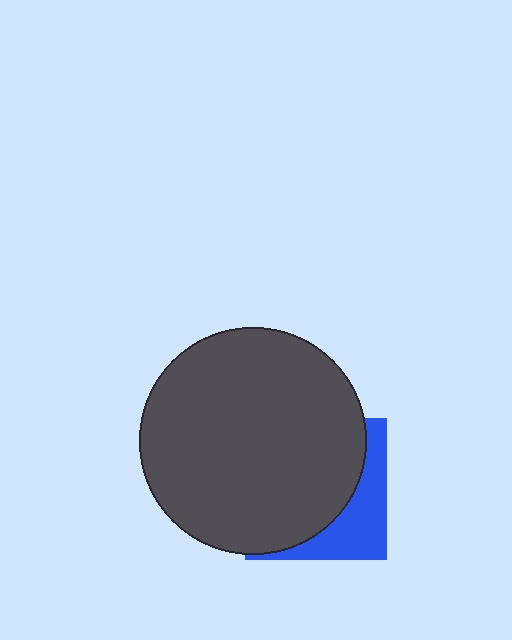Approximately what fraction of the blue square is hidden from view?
Roughly 69% of the blue square is hidden behind the dark gray circle.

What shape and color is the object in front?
The object in front is a dark gray circle.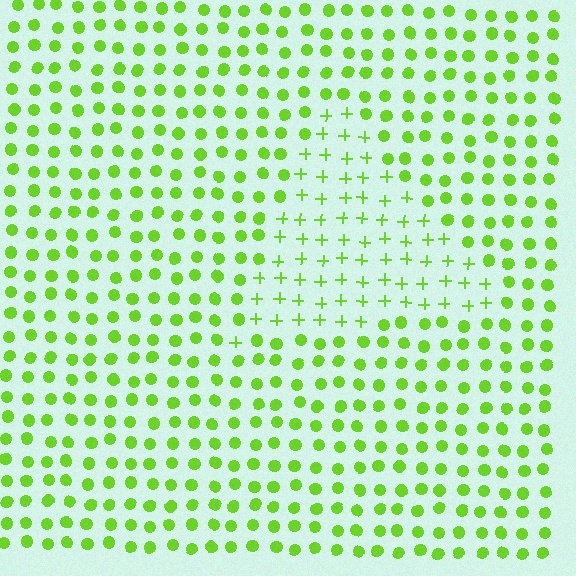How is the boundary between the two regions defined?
The boundary is defined by a change in element shape: plus signs inside vs. circles outside. All elements share the same color and spacing.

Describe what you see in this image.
The image is filled with small lime elements arranged in a uniform grid. A triangle-shaped region contains plus signs, while the surrounding area contains circles. The boundary is defined purely by the change in element shape.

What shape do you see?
I see a triangle.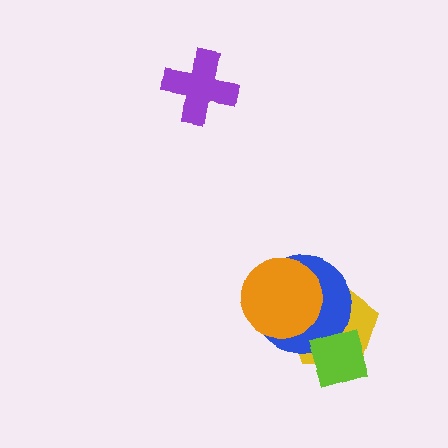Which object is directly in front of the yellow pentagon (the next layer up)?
The blue circle is directly in front of the yellow pentagon.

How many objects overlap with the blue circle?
3 objects overlap with the blue circle.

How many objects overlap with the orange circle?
2 objects overlap with the orange circle.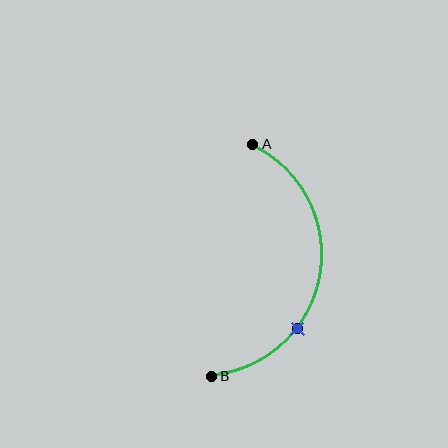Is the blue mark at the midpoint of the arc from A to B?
No. The blue mark lies on the arc but is closer to endpoint B. The arc midpoint would be at the point on the curve equidistant along the arc from both A and B.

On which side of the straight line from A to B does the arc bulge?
The arc bulges to the right of the straight line connecting A and B.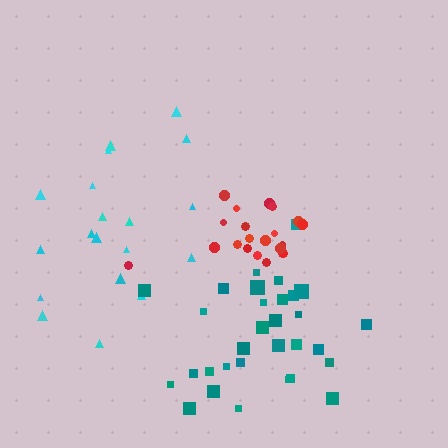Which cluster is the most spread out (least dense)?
Cyan.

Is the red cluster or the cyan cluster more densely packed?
Red.